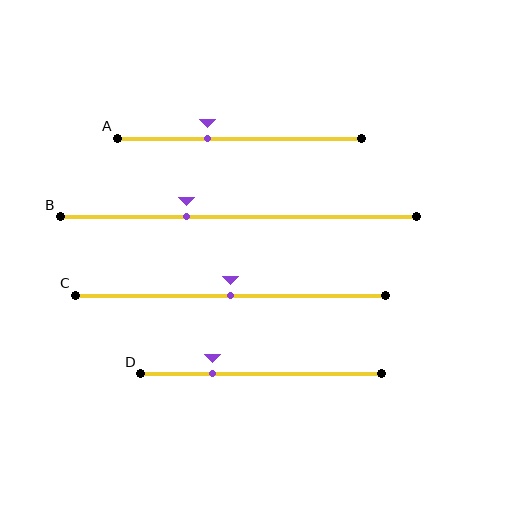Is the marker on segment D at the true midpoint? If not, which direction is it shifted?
No, the marker on segment D is shifted to the left by about 20% of the segment length.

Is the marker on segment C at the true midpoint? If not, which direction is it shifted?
Yes, the marker on segment C is at the true midpoint.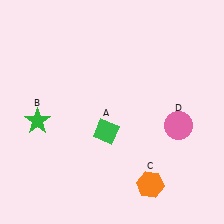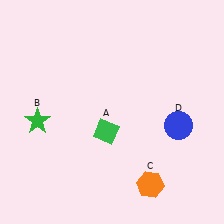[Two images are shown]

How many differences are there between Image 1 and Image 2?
There is 1 difference between the two images.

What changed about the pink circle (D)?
In Image 1, D is pink. In Image 2, it changed to blue.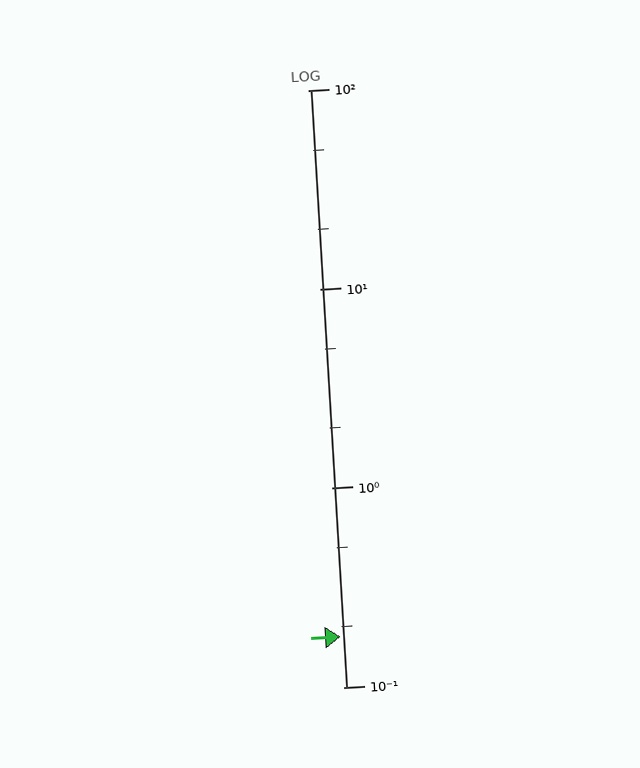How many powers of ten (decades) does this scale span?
The scale spans 3 decades, from 0.1 to 100.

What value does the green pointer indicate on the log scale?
The pointer indicates approximately 0.18.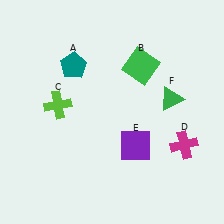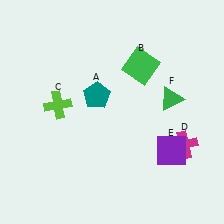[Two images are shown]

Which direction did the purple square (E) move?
The purple square (E) moved right.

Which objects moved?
The objects that moved are: the teal pentagon (A), the purple square (E).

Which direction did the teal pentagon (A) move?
The teal pentagon (A) moved down.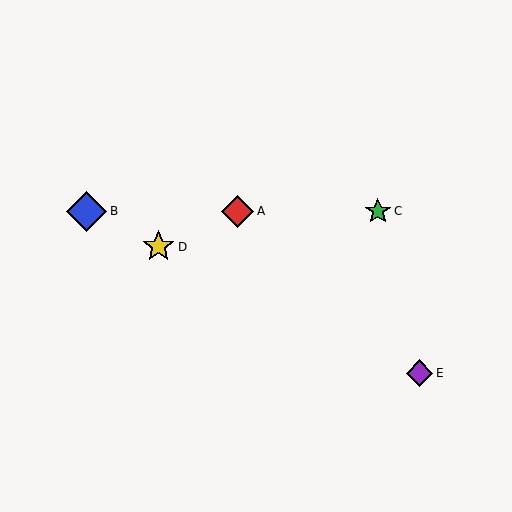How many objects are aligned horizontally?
3 objects (A, B, C) are aligned horizontally.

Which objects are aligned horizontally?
Objects A, B, C are aligned horizontally.